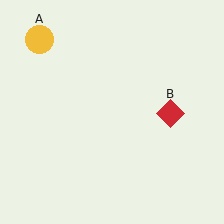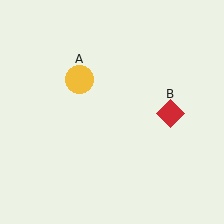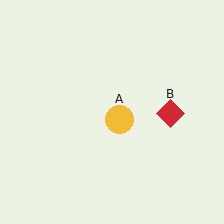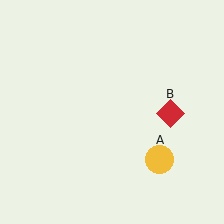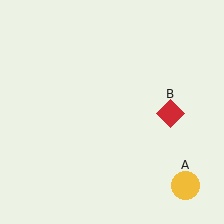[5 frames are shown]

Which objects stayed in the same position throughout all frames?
Red diamond (object B) remained stationary.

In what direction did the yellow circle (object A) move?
The yellow circle (object A) moved down and to the right.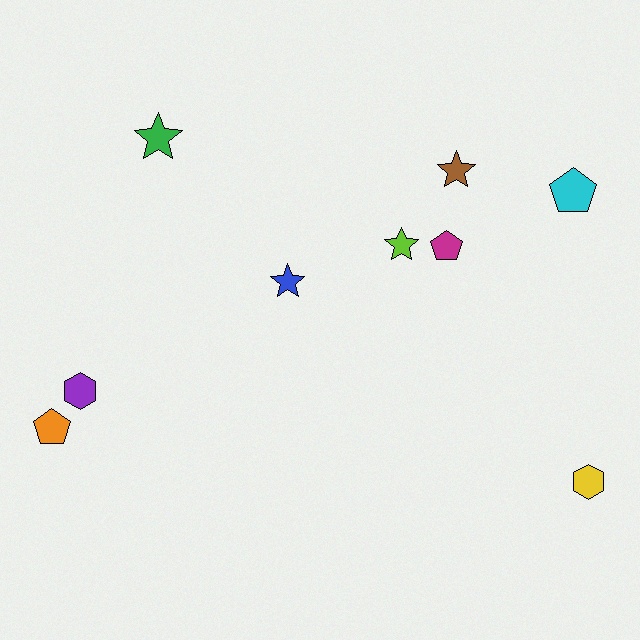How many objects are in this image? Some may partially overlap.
There are 9 objects.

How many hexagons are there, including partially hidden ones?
There are 2 hexagons.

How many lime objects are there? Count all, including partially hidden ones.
There is 1 lime object.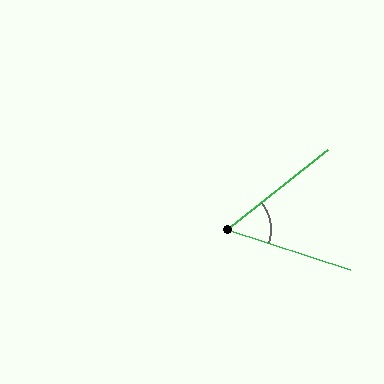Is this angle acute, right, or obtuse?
It is acute.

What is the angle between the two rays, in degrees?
Approximately 57 degrees.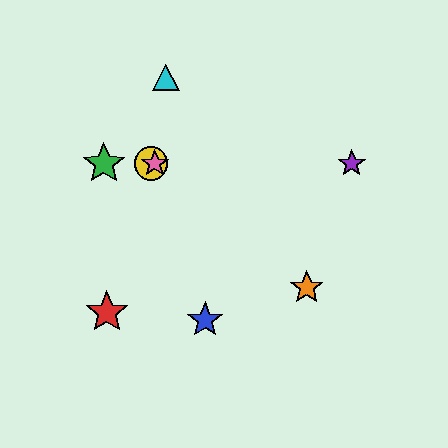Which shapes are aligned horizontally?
The green star, the yellow circle, the purple star, the pink star are aligned horizontally.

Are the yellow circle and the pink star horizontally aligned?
Yes, both are at y≈164.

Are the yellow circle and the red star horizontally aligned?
No, the yellow circle is at y≈164 and the red star is at y≈312.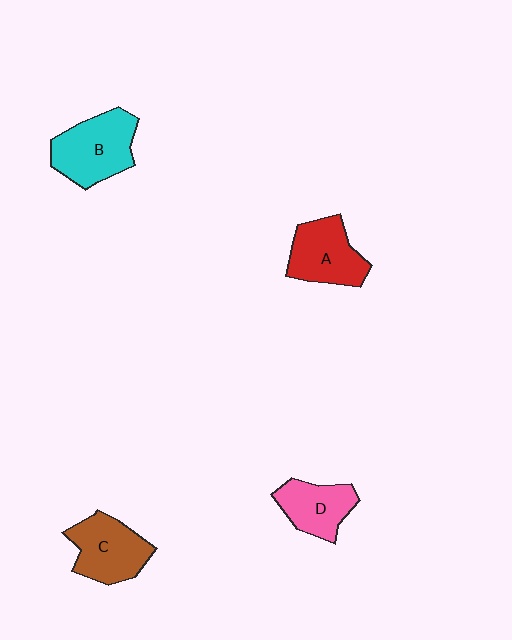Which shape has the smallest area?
Shape D (pink).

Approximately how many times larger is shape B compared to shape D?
Approximately 1.4 times.